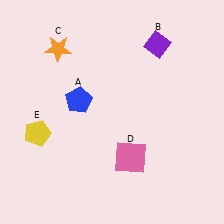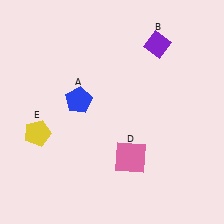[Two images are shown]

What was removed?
The orange star (C) was removed in Image 2.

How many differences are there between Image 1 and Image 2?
There is 1 difference between the two images.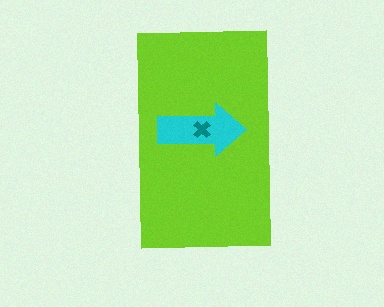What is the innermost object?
The teal cross.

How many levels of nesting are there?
3.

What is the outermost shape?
The lime rectangle.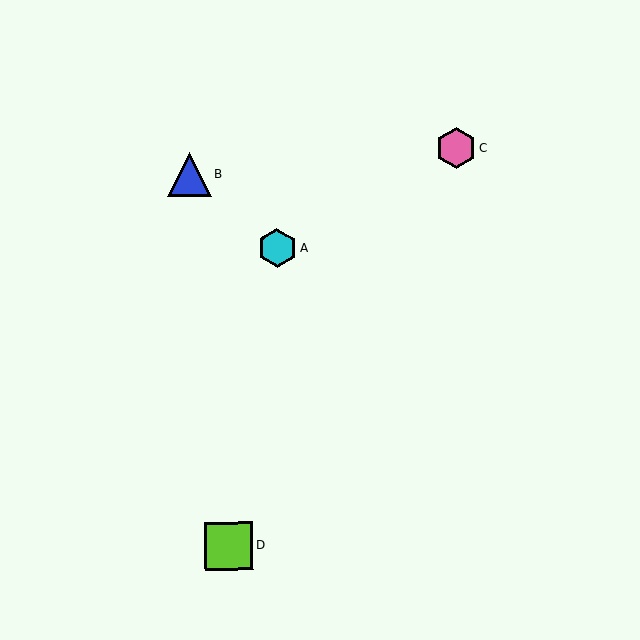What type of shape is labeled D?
Shape D is a lime square.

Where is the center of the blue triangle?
The center of the blue triangle is at (189, 174).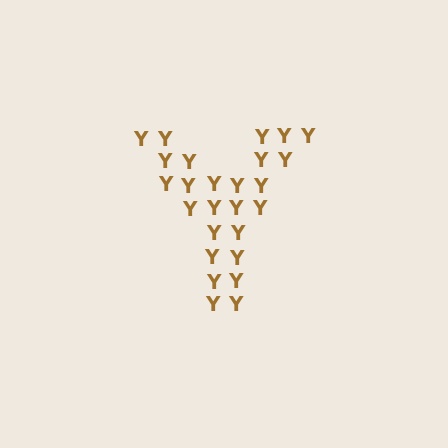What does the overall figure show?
The overall figure shows the letter Y.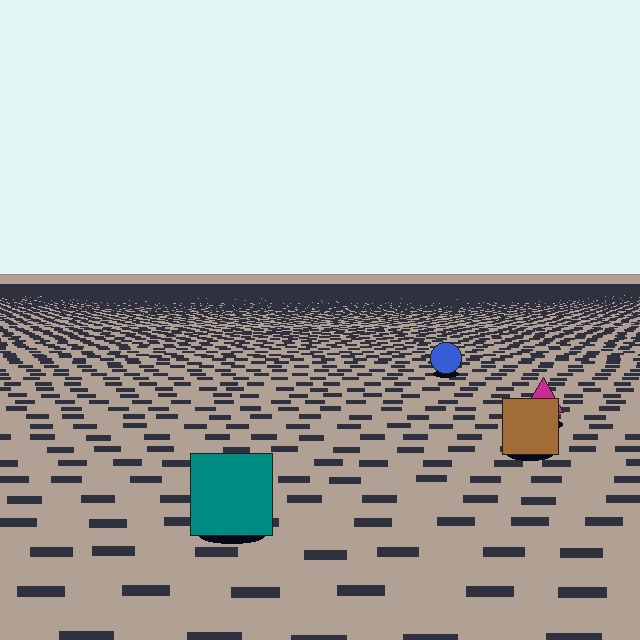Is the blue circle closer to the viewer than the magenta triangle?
No. The magenta triangle is closer — you can tell from the texture gradient: the ground texture is coarser near it.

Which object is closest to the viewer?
The teal square is closest. The texture marks near it are larger and more spread out.